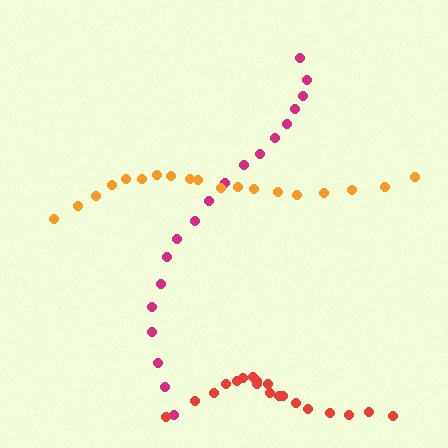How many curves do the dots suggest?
There are 3 distinct paths.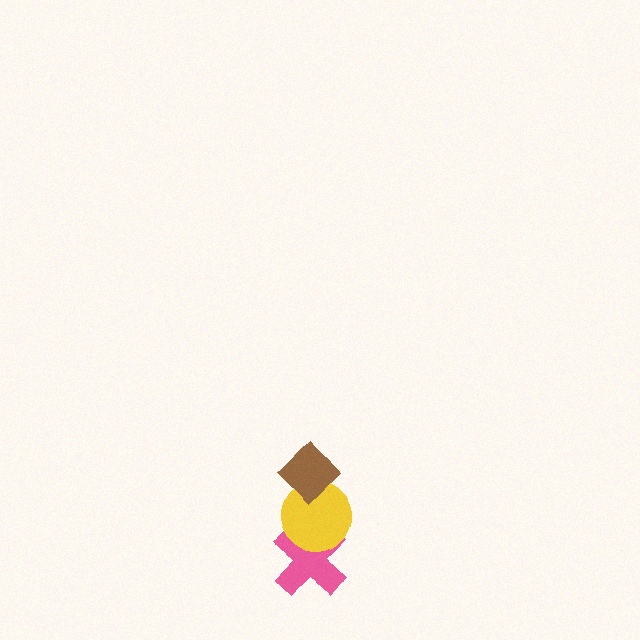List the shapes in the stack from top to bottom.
From top to bottom: the brown diamond, the yellow circle, the pink cross.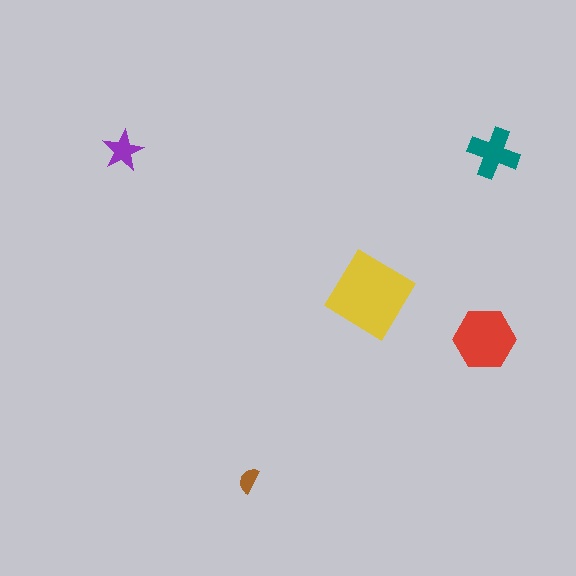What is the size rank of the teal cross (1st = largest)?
3rd.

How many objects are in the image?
There are 5 objects in the image.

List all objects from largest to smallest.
The yellow diamond, the red hexagon, the teal cross, the purple star, the brown semicircle.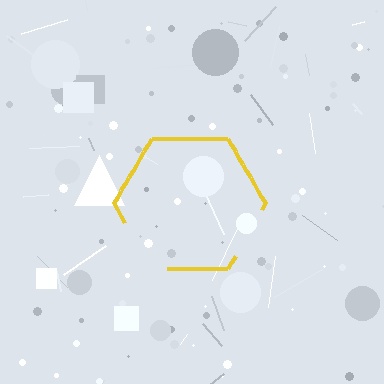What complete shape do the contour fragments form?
The contour fragments form a hexagon.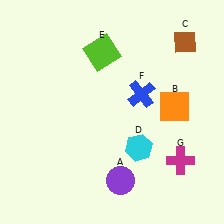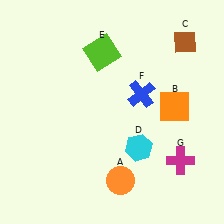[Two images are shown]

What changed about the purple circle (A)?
In Image 1, A is purple. In Image 2, it changed to orange.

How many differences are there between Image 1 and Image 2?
There is 1 difference between the two images.